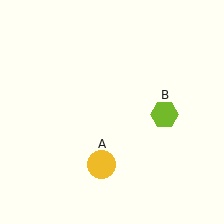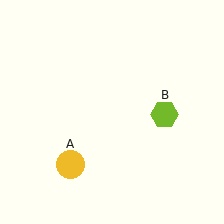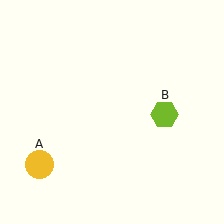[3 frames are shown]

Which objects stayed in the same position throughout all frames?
Lime hexagon (object B) remained stationary.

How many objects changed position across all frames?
1 object changed position: yellow circle (object A).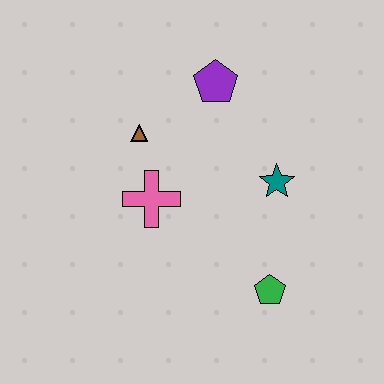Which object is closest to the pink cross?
The brown triangle is closest to the pink cross.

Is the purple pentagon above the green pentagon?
Yes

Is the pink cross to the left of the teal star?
Yes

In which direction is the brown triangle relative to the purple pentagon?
The brown triangle is to the left of the purple pentagon.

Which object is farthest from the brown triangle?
The green pentagon is farthest from the brown triangle.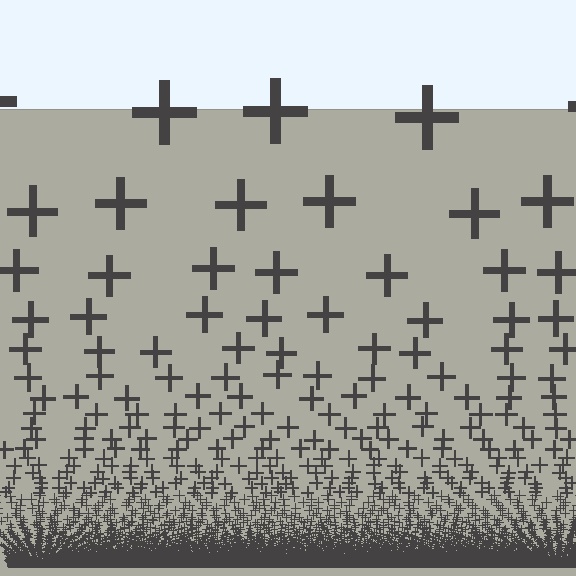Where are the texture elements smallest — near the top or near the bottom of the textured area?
Near the bottom.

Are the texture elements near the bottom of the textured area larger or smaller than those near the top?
Smaller. The gradient is inverted — elements near the bottom are smaller and denser.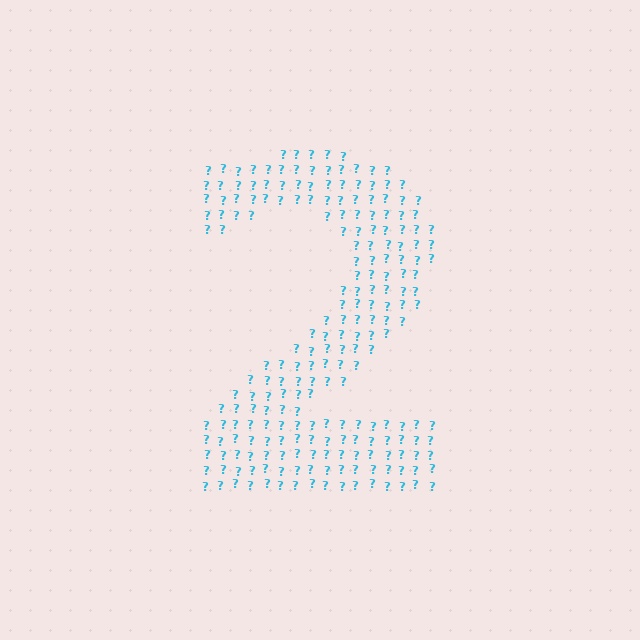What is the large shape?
The large shape is the digit 2.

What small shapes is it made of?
It is made of small question marks.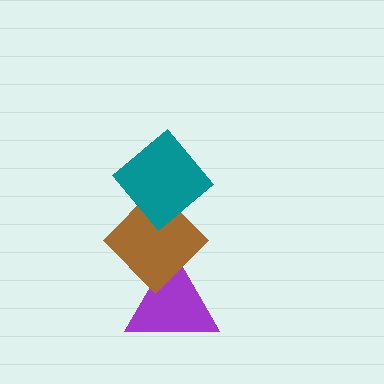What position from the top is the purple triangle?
The purple triangle is 3rd from the top.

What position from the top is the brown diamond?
The brown diamond is 2nd from the top.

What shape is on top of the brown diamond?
The teal diamond is on top of the brown diamond.